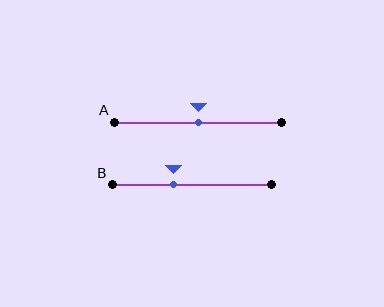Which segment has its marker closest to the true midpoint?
Segment A has its marker closest to the true midpoint.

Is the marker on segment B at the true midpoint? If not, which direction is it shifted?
No, the marker on segment B is shifted to the left by about 12% of the segment length.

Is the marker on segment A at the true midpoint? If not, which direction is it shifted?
Yes, the marker on segment A is at the true midpoint.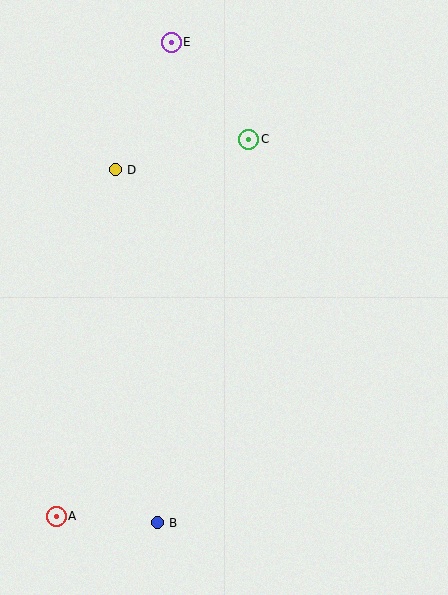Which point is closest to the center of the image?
Point C at (249, 139) is closest to the center.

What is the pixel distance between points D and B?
The distance between D and B is 355 pixels.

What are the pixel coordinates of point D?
Point D is at (115, 170).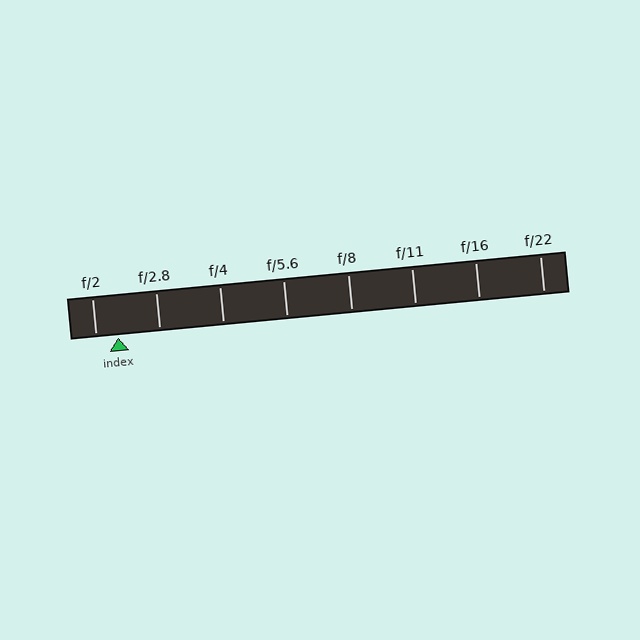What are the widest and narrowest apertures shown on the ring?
The widest aperture shown is f/2 and the narrowest is f/22.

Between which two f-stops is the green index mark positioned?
The index mark is between f/2 and f/2.8.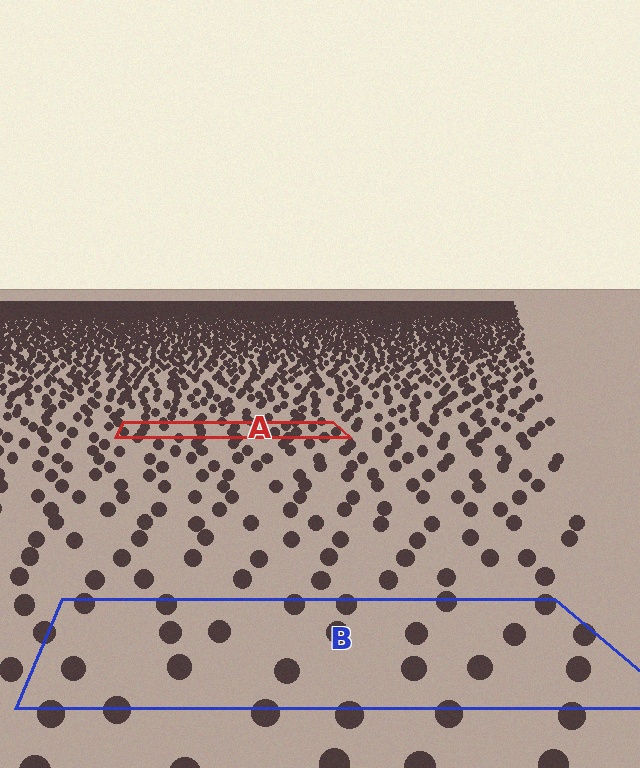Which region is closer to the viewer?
Region B is closer. The texture elements there are larger and more spread out.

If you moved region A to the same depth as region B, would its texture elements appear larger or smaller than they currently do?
They would appear larger. At a closer depth, the same texture elements are projected at a bigger on-screen size.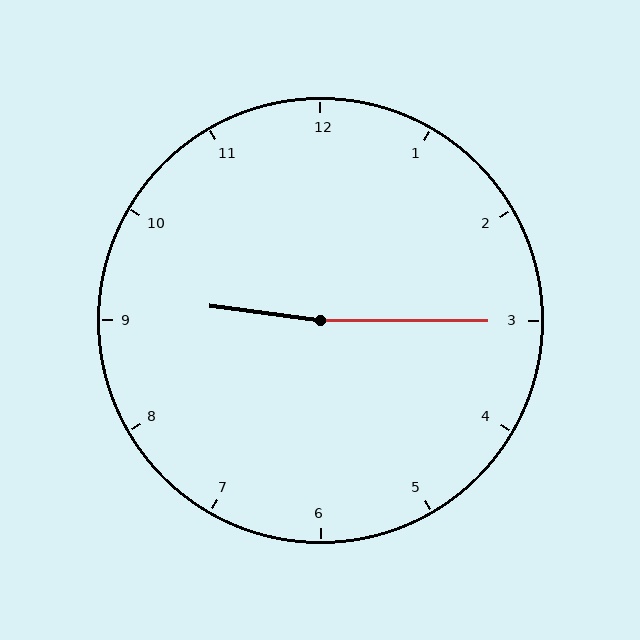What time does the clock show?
9:15.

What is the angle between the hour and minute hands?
Approximately 172 degrees.